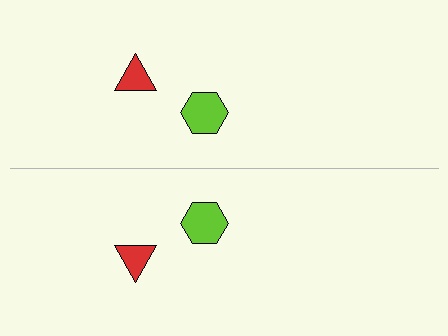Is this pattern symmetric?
Yes, this pattern has bilateral (reflection) symmetry.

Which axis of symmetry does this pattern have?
The pattern has a horizontal axis of symmetry running through the center of the image.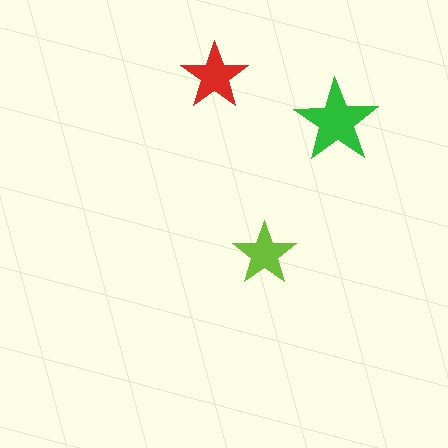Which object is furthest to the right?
The green star is rightmost.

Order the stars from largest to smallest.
the green one, the red one, the lime one.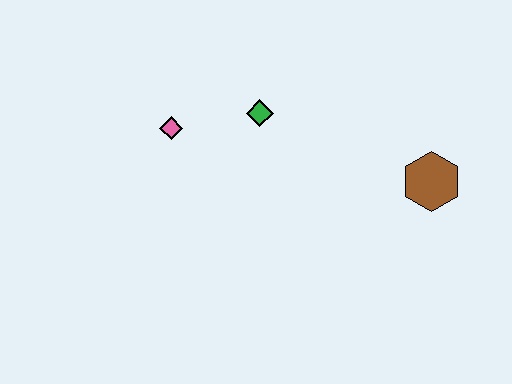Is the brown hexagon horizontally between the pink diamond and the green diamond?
No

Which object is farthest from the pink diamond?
The brown hexagon is farthest from the pink diamond.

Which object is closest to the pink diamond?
The green diamond is closest to the pink diamond.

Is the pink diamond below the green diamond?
Yes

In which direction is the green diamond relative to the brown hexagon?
The green diamond is to the left of the brown hexagon.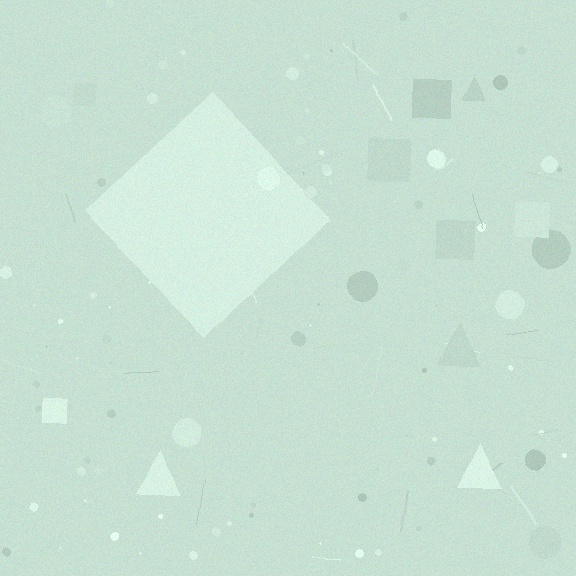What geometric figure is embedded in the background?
A diamond is embedded in the background.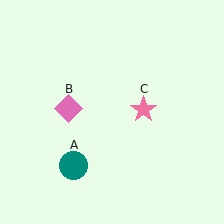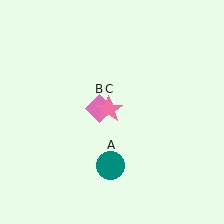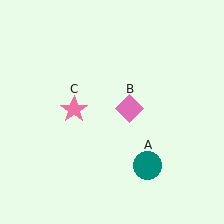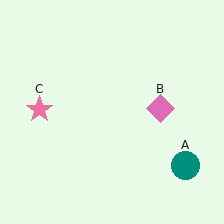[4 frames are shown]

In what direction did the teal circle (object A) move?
The teal circle (object A) moved right.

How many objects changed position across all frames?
3 objects changed position: teal circle (object A), pink diamond (object B), pink star (object C).